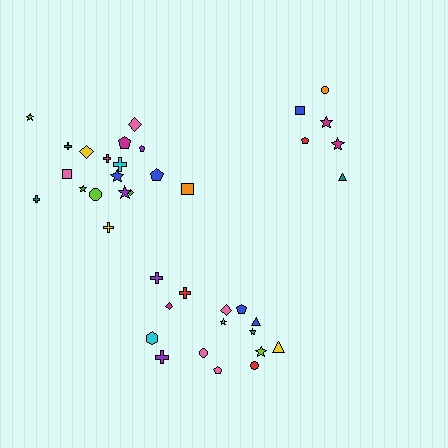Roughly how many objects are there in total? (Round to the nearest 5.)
Roughly 40 objects in total.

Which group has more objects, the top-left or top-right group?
The top-left group.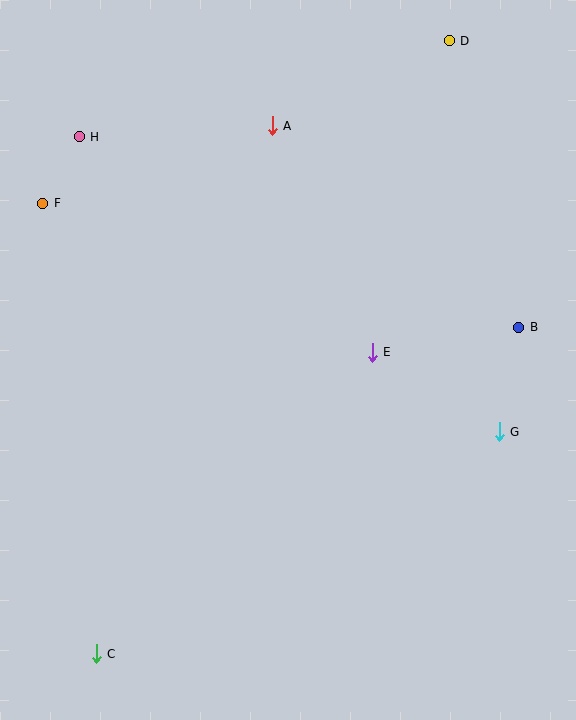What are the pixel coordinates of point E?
Point E is at (372, 352).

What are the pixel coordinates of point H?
Point H is at (79, 137).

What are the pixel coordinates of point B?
Point B is at (519, 327).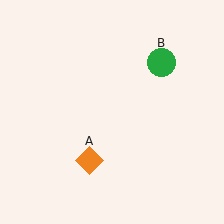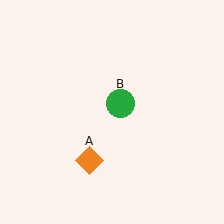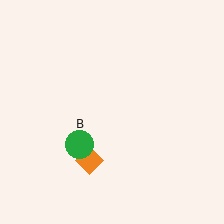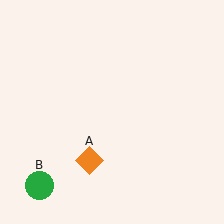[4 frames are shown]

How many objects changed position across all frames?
1 object changed position: green circle (object B).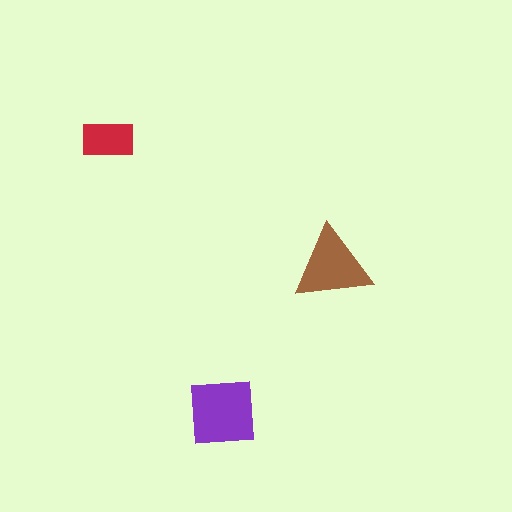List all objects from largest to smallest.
The purple square, the brown triangle, the red rectangle.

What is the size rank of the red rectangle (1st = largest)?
3rd.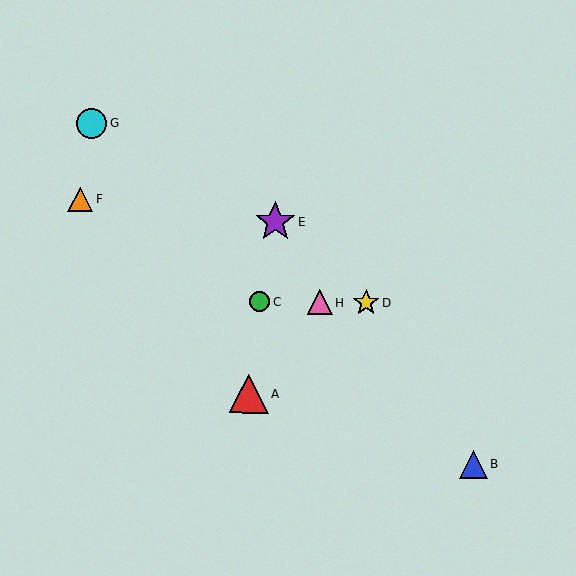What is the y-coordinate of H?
Object H is at y≈302.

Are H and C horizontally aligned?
Yes, both are at y≈302.